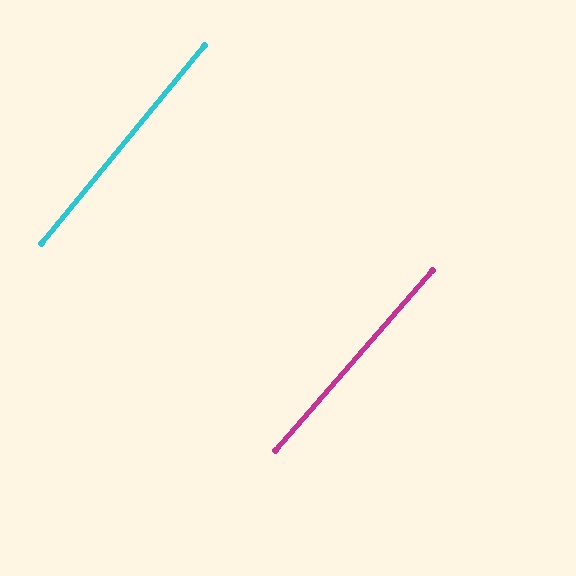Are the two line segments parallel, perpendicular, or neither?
Parallel — their directions differ by only 1.6°.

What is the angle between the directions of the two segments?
Approximately 2 degrees.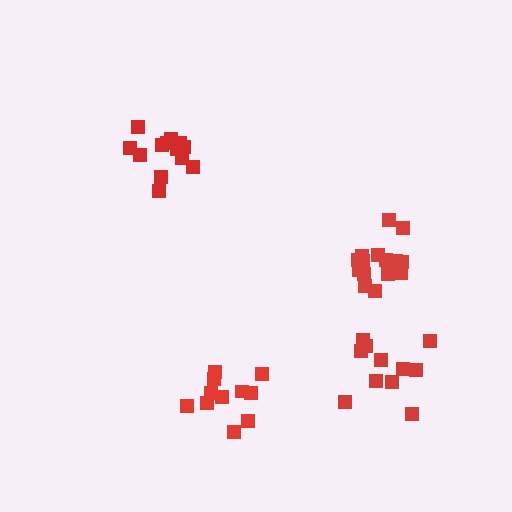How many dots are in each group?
Group 1: 15 dots, Group 2: 14 dots, Group 3: 12 dots, Group 4: 11 dots (52 total).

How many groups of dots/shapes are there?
There are 4 groups.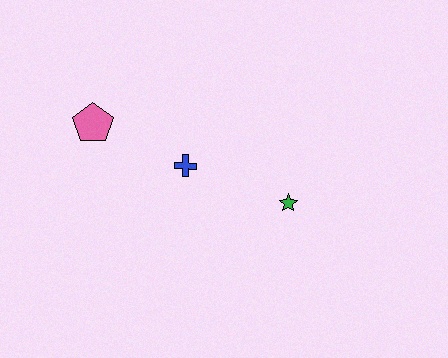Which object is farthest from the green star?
The pink pentagon is farthest from the green star.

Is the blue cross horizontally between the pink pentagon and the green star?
Yes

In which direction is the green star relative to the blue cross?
The green star is to the right of the blue cross.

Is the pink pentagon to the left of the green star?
Yes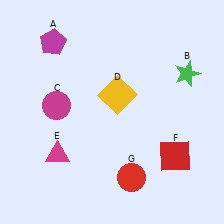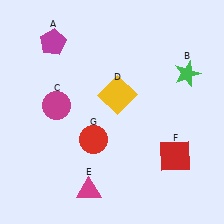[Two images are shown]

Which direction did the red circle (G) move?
The red circle (G) moved left.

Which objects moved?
The objects that moved are: the magenta triangle (E), the red circle (G).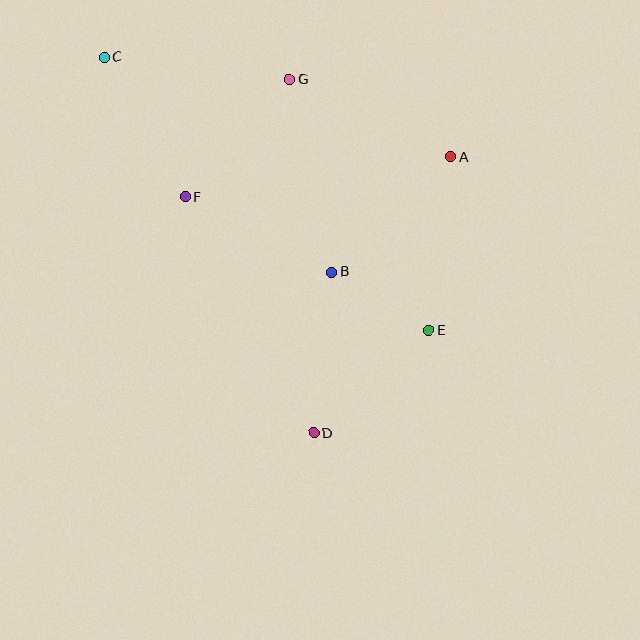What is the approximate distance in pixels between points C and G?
The distance between C and G is approximately 186 pixels.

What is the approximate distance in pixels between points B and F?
The distance between B and F is approximately 165 pixels.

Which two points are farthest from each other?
Points C and D are farthest from each other.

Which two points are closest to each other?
Points B and E are closest to each other.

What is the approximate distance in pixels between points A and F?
The distance between A and F is approximately 269 pixels.